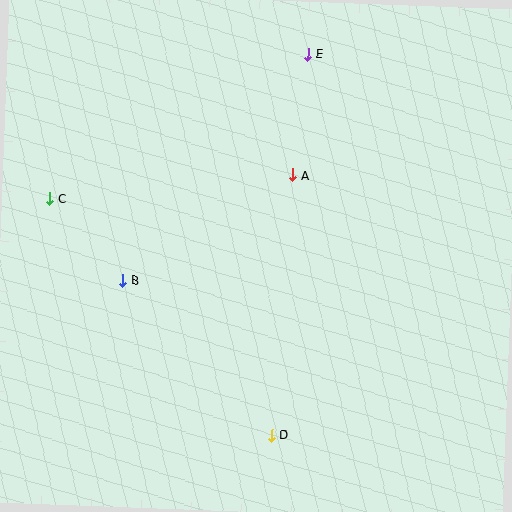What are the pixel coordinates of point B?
Point B is at (123, 280).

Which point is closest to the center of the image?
Point A at (293, 175) is closest to the center.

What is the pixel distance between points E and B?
The distance between E and B is 292 pixels.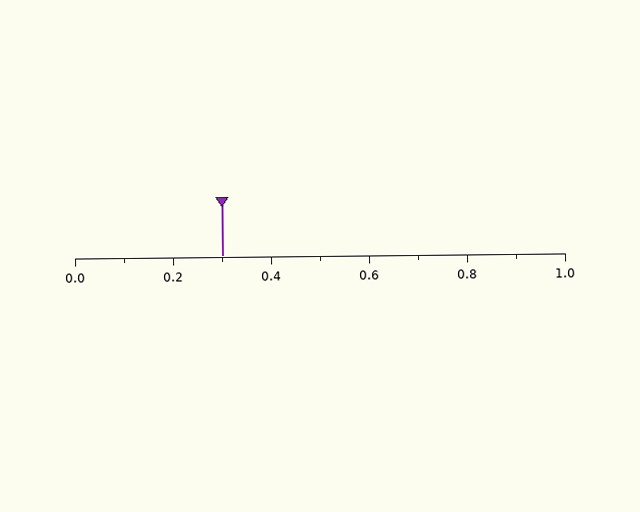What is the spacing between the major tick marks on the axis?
The major ticks are spaced 0.2 apart.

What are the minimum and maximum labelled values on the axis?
The axis runs from 0.0 to 1.0.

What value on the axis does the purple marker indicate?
The marker indicates approximately 0.3.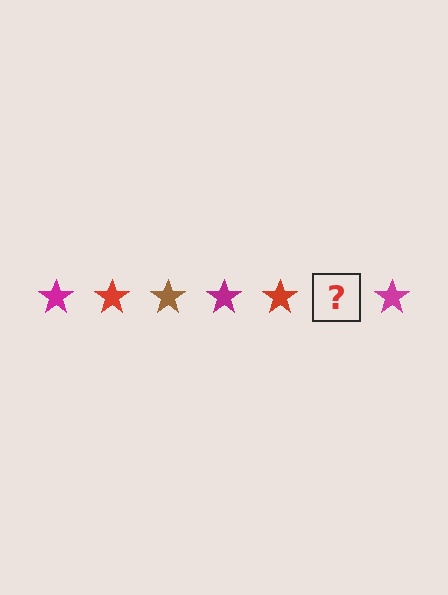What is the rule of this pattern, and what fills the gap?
The rule is that the pattern cycles through magenta, red, brown stars. The gap should be filled with a brown star.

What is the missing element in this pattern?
The missing element is a brown star.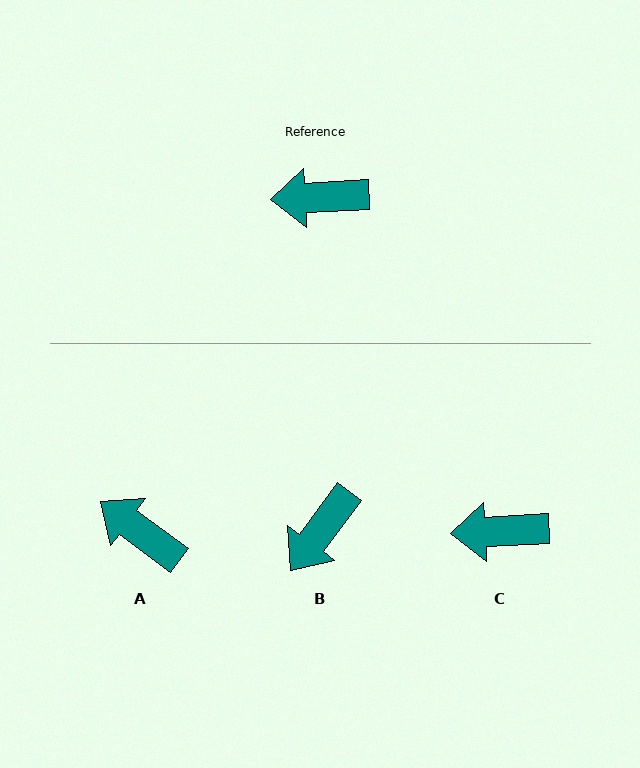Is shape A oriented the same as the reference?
No, it is off by about 40 degrees.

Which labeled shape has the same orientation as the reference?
C.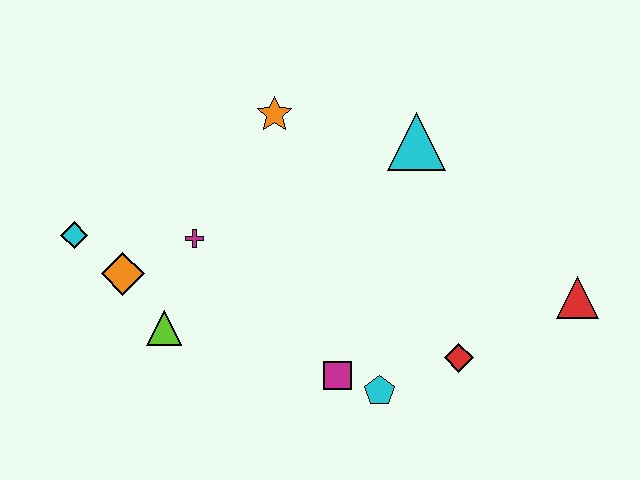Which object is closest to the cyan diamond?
The orange diamond is closest to the cyan diamond.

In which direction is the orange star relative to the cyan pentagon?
The orange star is above the cyan pentagon.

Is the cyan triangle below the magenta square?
No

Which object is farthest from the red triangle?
The cyan diamond is farthest from the red triangle.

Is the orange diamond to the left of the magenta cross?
Yes